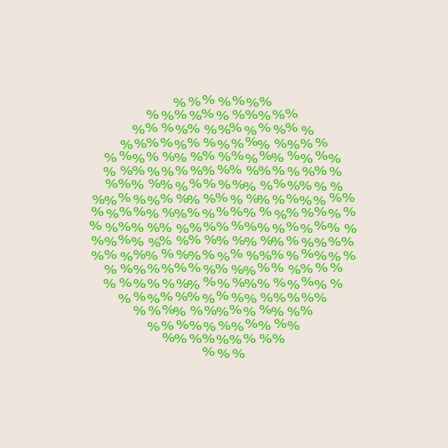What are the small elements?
The small elements are percent signs.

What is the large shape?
The large shape is a circle.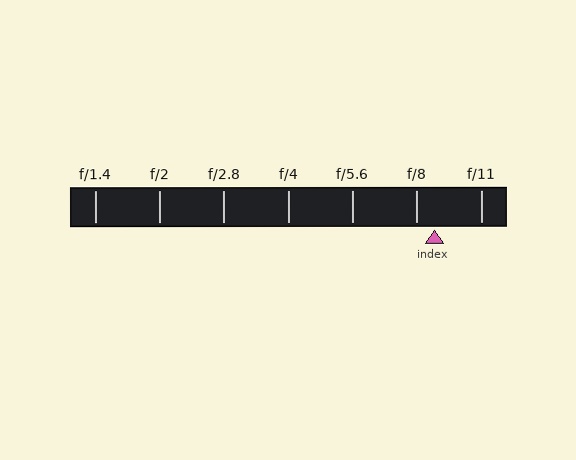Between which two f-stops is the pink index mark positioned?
The index mark is between f/8 and f/11.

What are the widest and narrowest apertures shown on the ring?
The widest aperture shown is f/1.4 and the narrowest is f/11.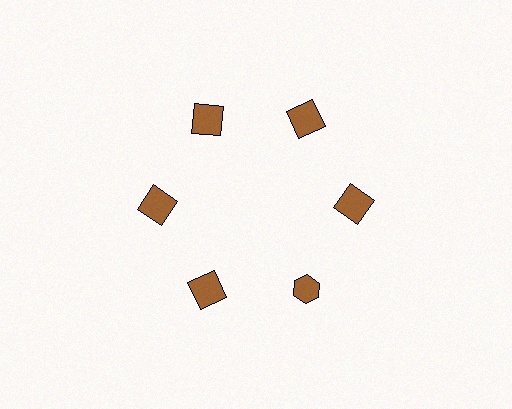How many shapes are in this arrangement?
There are 6 shapes arranged in a ring pattern.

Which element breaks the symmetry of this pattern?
The brown hexagon at roughly the 5 o'clock position breaks the symmetry. All other shapes are brown squares.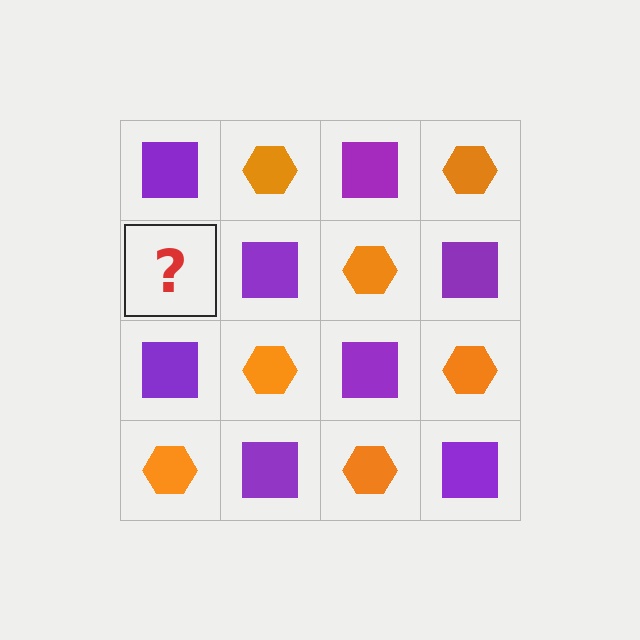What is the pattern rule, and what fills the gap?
The rule is that it alternates purple square and orange hexagon in a checkerboard pattern. The gap should be filled with an orange hexagon.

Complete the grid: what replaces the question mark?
The question mark should be replaced with an orange hexagon.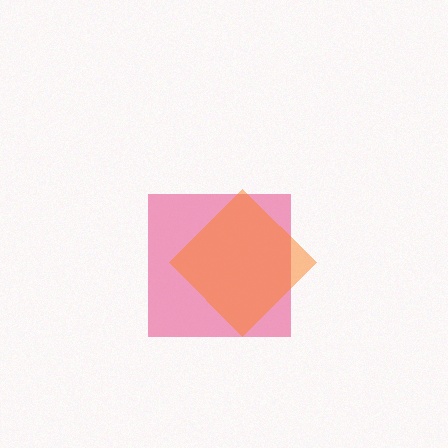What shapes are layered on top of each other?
The layered shapes are: a pink square, an orange diamond.